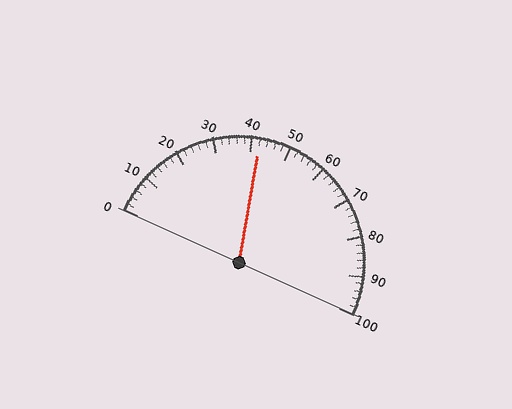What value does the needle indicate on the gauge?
The needle indicates approximately 42.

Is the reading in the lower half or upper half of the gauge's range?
The reading is in the lower half of the range (0 to 100).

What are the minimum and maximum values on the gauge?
The gauge ranges from 0 to 100.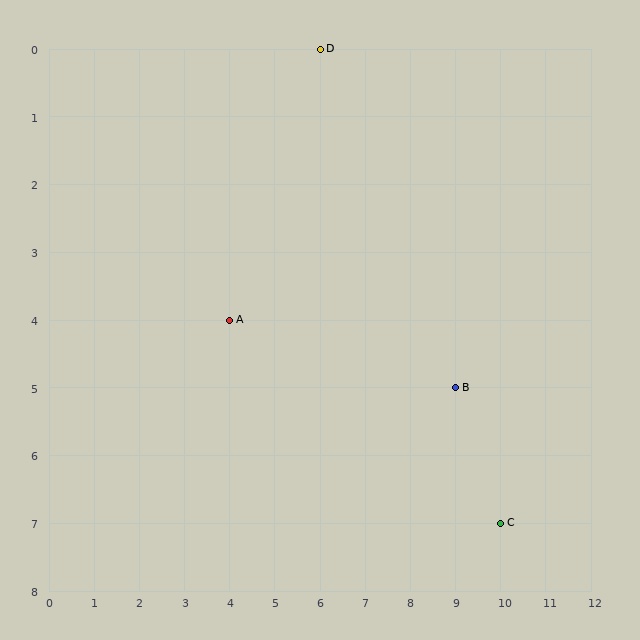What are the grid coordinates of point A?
Point A is at grid coordinates (4, 4).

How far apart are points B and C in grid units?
Points B and C are 1 column and 2 rows apart (about 2.2 grid units diagonally).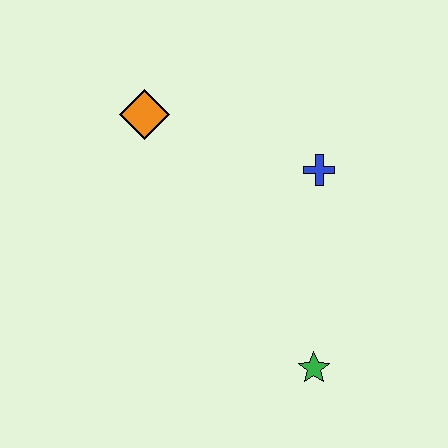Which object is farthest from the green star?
The orange diamond is farthest from the green star.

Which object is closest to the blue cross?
The orange diamond is closest to the blue cross.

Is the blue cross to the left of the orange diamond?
No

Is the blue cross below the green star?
No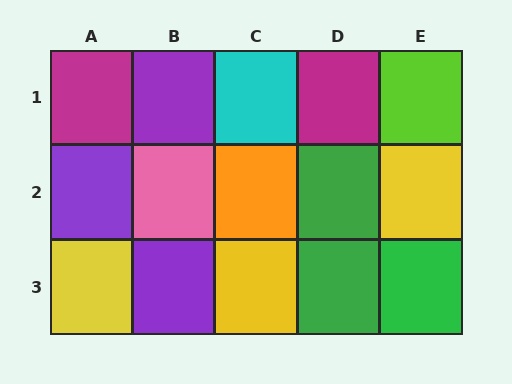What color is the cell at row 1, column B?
Purple.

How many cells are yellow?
3 cells are yellow.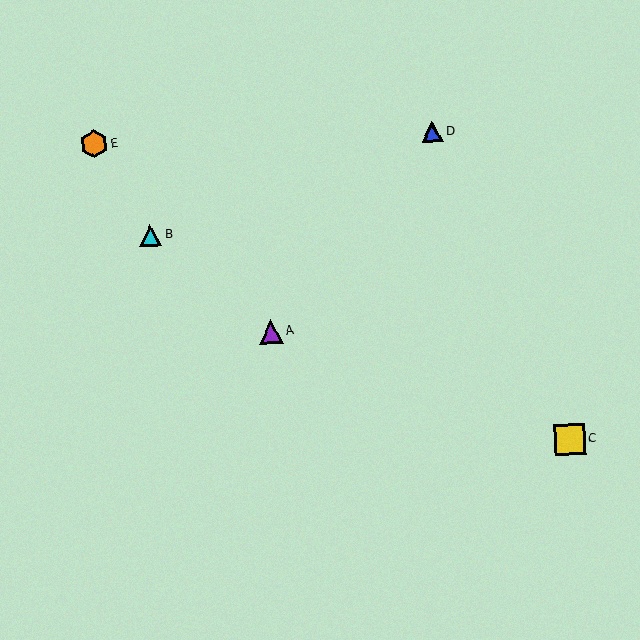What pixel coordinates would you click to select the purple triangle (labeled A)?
Click at (271, 332) to select the purple triangle A.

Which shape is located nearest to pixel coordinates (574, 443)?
The yellow square (labeled C) at (570, 440) is nearest to that location.